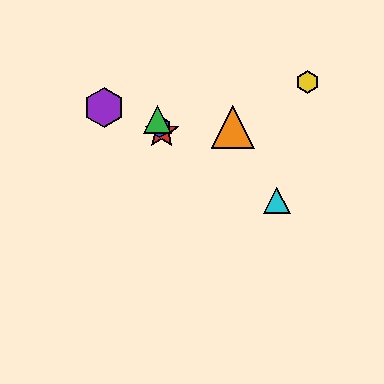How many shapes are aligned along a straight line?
3 shapes (the red star, the blue hexagon, the green triangle) are aligned along a straight line.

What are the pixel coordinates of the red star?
The red star is at (162, 132).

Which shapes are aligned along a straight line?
The red star, the blue hexagon, the green triangle are aligned along a straight line.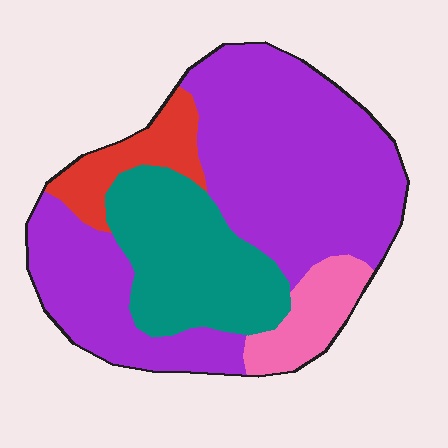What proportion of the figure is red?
Red takes up about one tenth (1/10) of the figure.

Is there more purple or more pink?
Purple.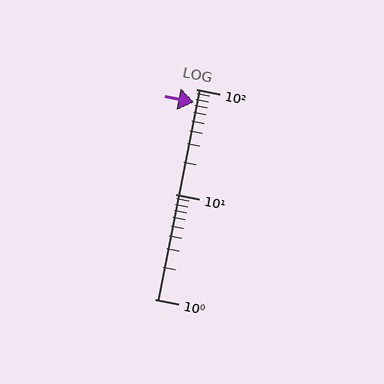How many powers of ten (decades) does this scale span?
The scale spans 2 decades, from 1 to 100.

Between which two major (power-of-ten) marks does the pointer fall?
The pointer is between 10 and 100.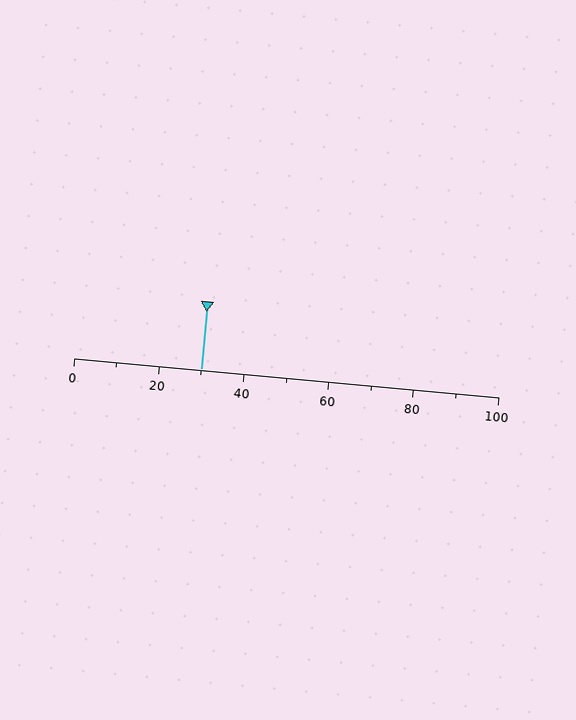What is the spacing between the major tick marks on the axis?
The major ticks are spaced 20 apart.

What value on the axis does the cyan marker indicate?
The marker indicates approximately 30.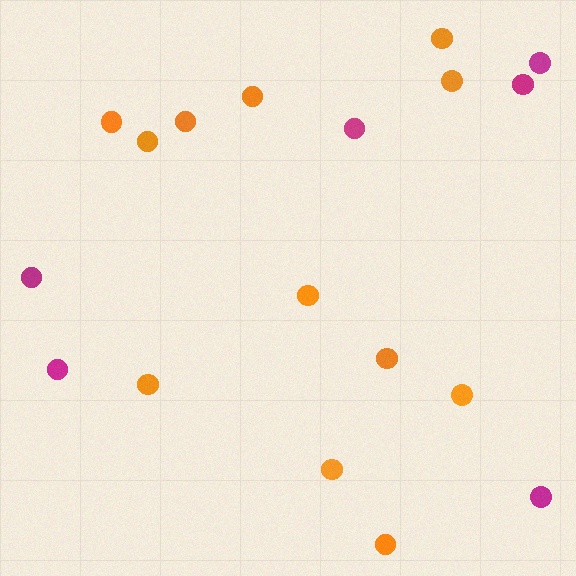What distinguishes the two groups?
There are 2 groups: one group of orange circles (12) and one group of magenta circles (6).